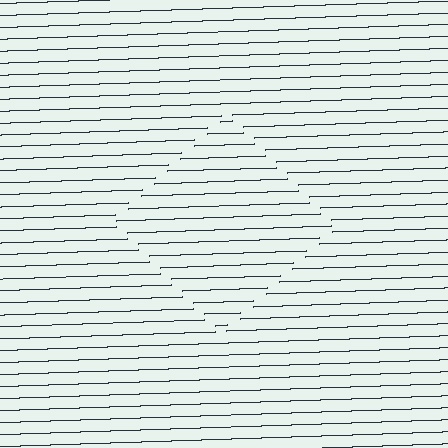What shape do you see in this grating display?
An illusory square. The interior of the shape contains the same grating, shifted by half a period — the contour is defined by the phase discontinuity where line-ends from the inner and outer gratings abut.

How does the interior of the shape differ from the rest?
The interior of the shape contains the same grating, shifted by half a period — the contour is defined by the phase discontinuity where line-ends from the inner and outer gratings abut.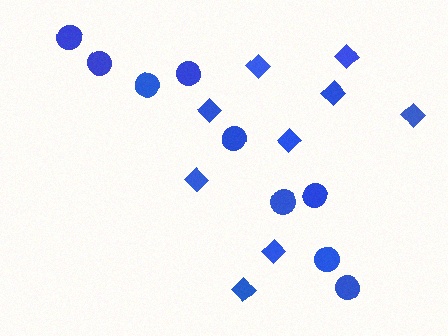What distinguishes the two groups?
There are 2 groups: one group of circles (9) and one group of diamonds (9).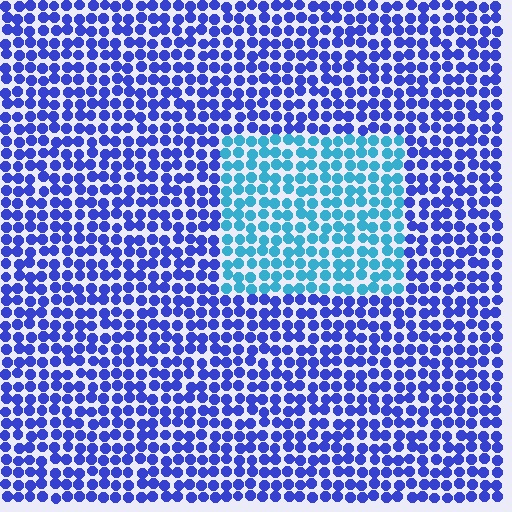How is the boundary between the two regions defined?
The boundary is defined purely by a slight shift in hue (about 43 degrees). Spacing, size, and orientation are identical on both sides.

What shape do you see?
I see a rectangle.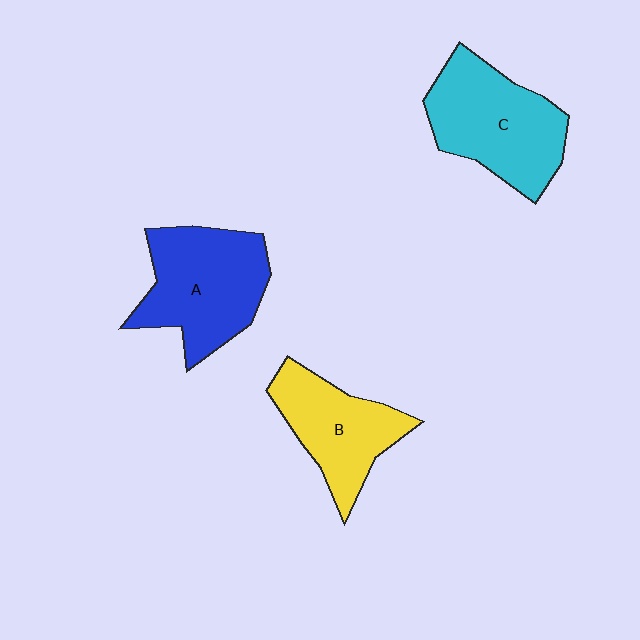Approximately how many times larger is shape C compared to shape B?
Approximately 1.3 times.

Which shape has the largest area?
Shape A (blue).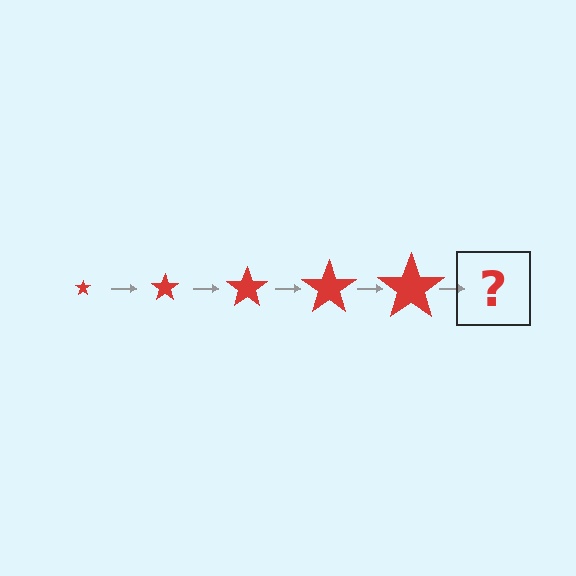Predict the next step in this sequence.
The next step is a red star, larger than the previous one.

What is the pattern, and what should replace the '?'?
The pattern is that the star gets progressively larger each step. The '?' should be a red star, larger than the previous one.